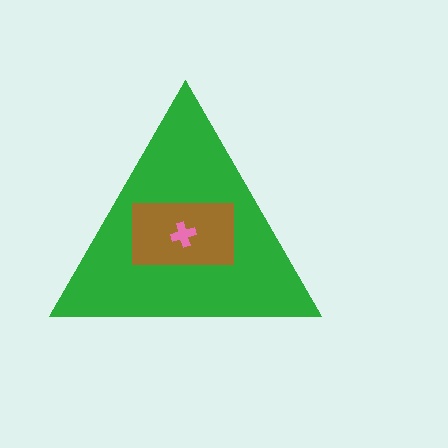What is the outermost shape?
The green triangle.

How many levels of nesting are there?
3.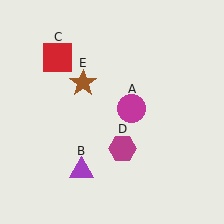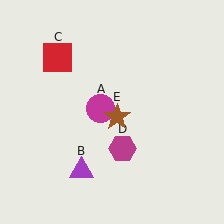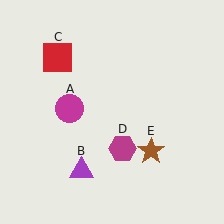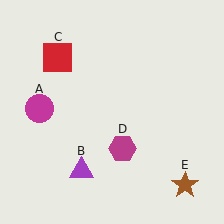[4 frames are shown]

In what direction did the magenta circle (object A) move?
The magenta circle (object A) moved left.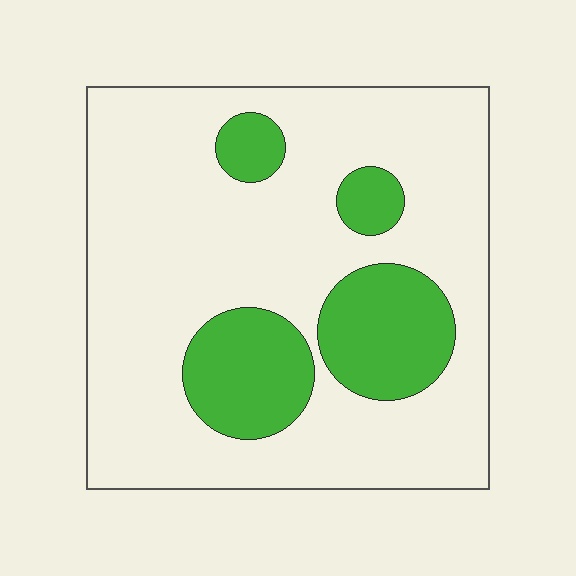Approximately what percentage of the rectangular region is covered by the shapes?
Approximately 20%.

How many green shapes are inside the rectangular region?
4.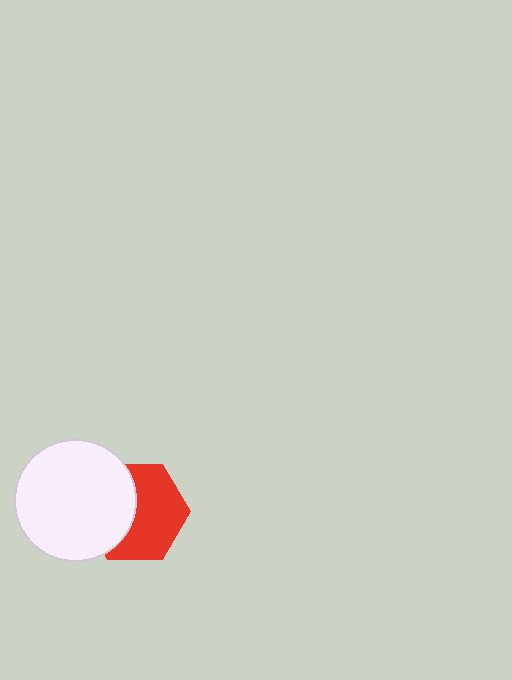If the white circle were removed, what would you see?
You would see the complete red hexagon.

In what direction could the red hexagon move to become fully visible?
The red hexagon could move right. That would shift it out from behind the white circle entirely.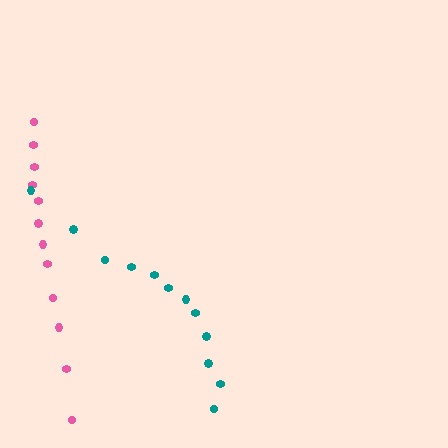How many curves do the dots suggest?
There are 2 distinct paths.